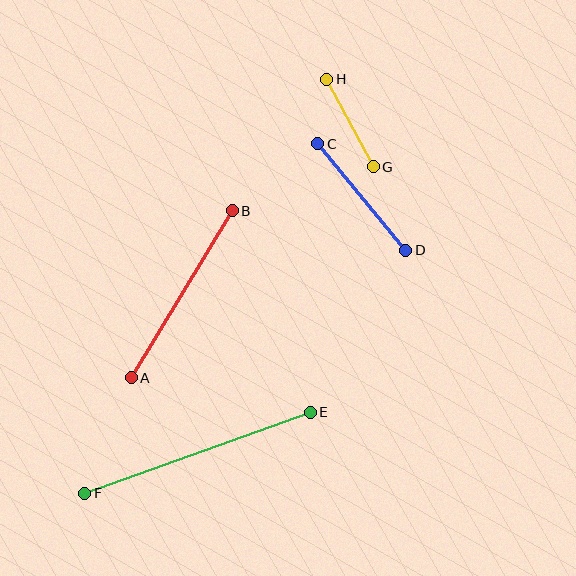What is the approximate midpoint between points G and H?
The midpoint is at approximately (350, 123) pixels.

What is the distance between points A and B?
The distance is approximately 195 pixels.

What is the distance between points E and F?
The distance is approximately 239 pixels.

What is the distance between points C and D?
The distance is approximately 138 pixels.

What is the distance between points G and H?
The distance is approximately 99 pixels.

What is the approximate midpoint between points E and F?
The midpoint is at approximately (198, 453) pixels.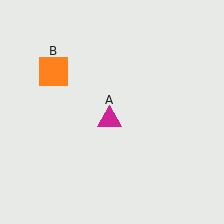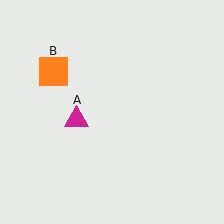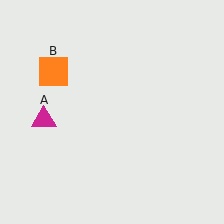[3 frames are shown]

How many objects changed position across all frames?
1 object changed position: magenta triangle (object A).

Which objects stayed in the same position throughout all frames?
Orange square (object B) remained stationary.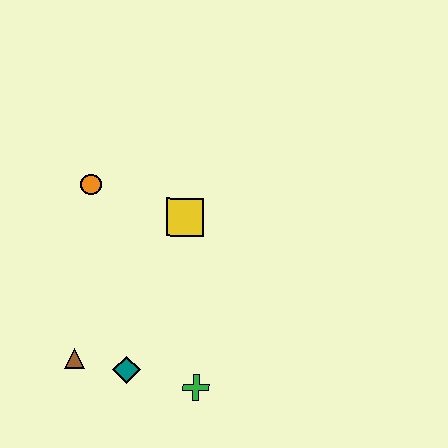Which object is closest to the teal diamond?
The brown triangle is closest to the teal diamond.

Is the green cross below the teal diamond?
Yes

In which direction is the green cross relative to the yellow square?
The green cross is below the yellow square.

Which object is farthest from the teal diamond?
The orange circle is farthest from the teal diamond.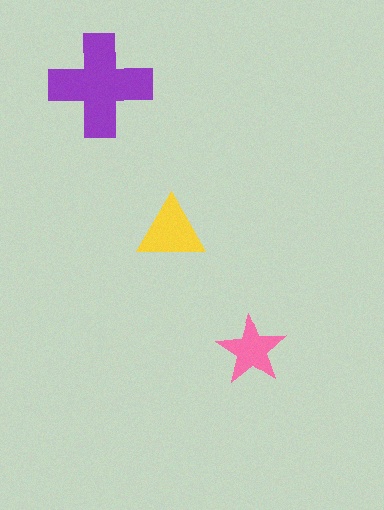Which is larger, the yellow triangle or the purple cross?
The purple cross.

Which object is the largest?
The purple cross.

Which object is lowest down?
The pink star is bottommost.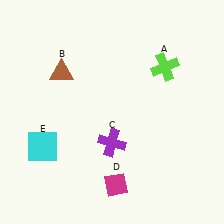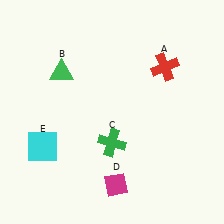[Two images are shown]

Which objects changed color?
A changed from lime to red. B changed from brown to green. C changed from purple to green.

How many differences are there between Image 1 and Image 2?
There are 3 differences between the two images.